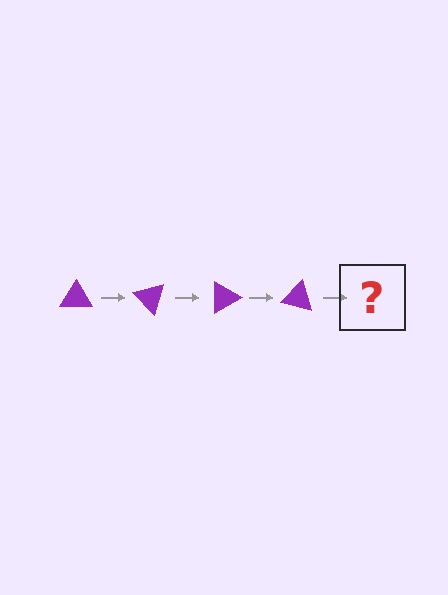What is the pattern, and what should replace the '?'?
The pattern is that the triangle rotates 45 degrees each step. The '?' should be a purple triangle rotated 180 degrees.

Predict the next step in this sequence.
The next step is a purple triangle rotated 180 degrees.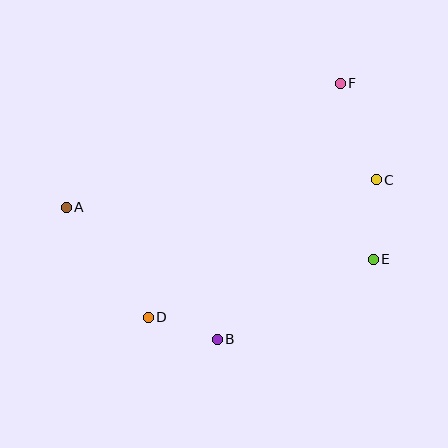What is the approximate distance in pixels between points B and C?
The distance between B and C is approximately 225 pixels.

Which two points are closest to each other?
Points B and D are closest to each other.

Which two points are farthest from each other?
Points A and E are farthest from each other.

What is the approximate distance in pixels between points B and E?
The distance between B and E is approximately 175 pixels.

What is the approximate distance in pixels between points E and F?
The distance between E and F is approximately 179 pixels.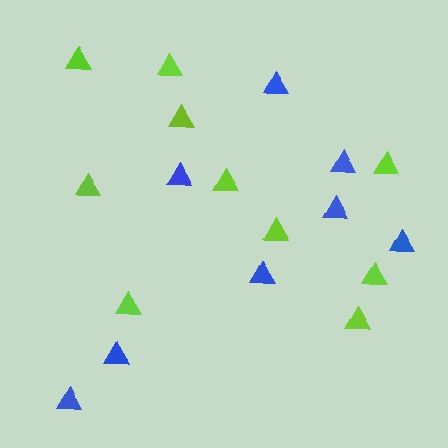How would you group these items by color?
There are 2 groups: one group of lime triangles (10) and one group of blue triangles (8).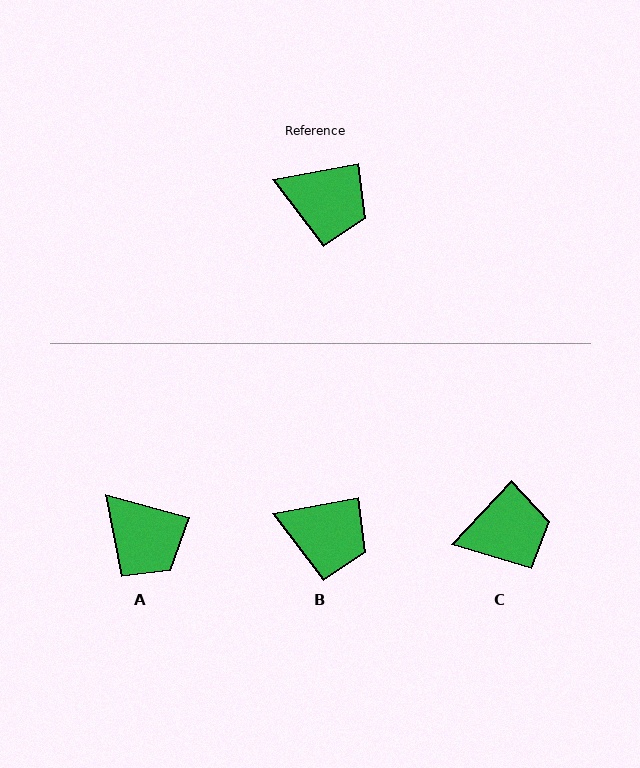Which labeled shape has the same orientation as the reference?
B.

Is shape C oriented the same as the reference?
No, it is off by about 36 degrees.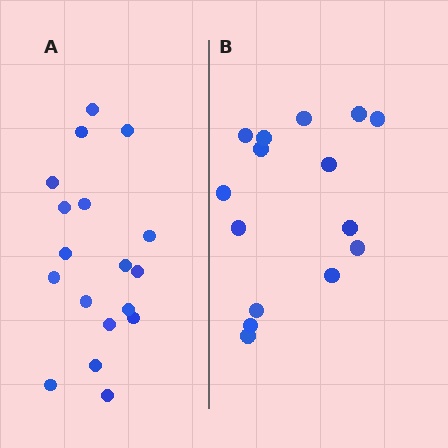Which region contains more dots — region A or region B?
Region A (the left region) has more dots.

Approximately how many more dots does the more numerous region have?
Region A has just a few more — roughly 2 or 3 more dots than region B.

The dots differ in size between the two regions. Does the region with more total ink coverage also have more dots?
No. Region B has more total ink coverage because its dots are larger, but region A actually contains more individual dots. Total area can be misleading — the number of items is what matters here.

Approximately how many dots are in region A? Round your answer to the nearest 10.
About 20 dots. (The exact count is 18, which rounds to 20.)